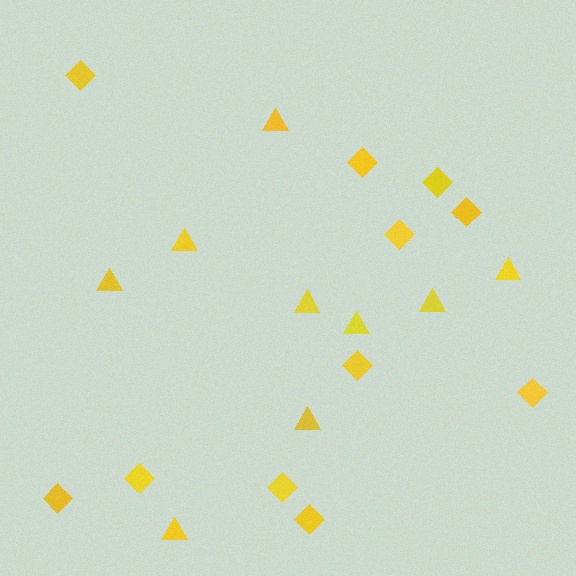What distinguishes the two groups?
There are 2 groups: one group of diamonds (11) and one group of triangles (9).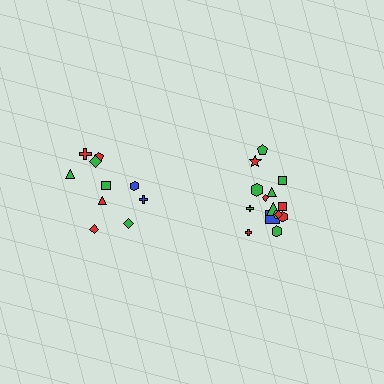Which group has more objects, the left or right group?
The right group.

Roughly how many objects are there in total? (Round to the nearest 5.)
Roughly 25 objects in total.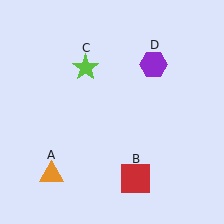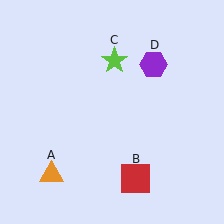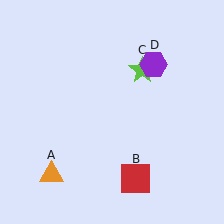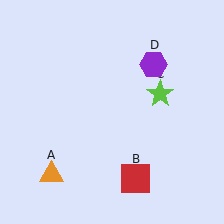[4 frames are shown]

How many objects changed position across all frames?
1 object changed position: lime star (object C).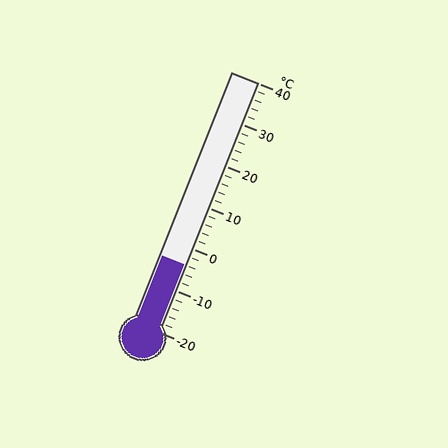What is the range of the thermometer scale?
The thermometer scale ranges from -20°C to 40°C.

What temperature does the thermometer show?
The thermometer shows approximately -4°C.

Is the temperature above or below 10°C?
The temperature is below 10°C.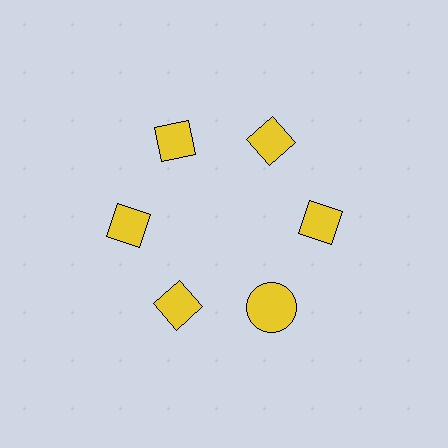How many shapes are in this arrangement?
There are 6 shapes arranged in a ring pattern.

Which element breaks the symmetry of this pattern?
The yellow circle at roughly the 5 o'clock position breaks the symmetry. All other shapes are yellow diamonds.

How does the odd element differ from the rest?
It has a different shape: circle instead of diamond.